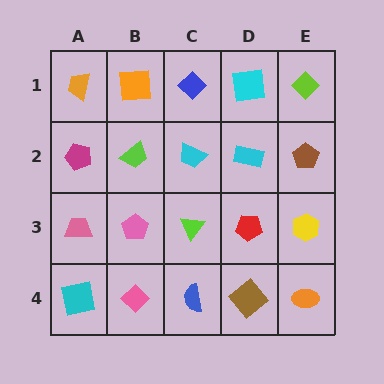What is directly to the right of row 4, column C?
A brown diamond.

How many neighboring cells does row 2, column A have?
3.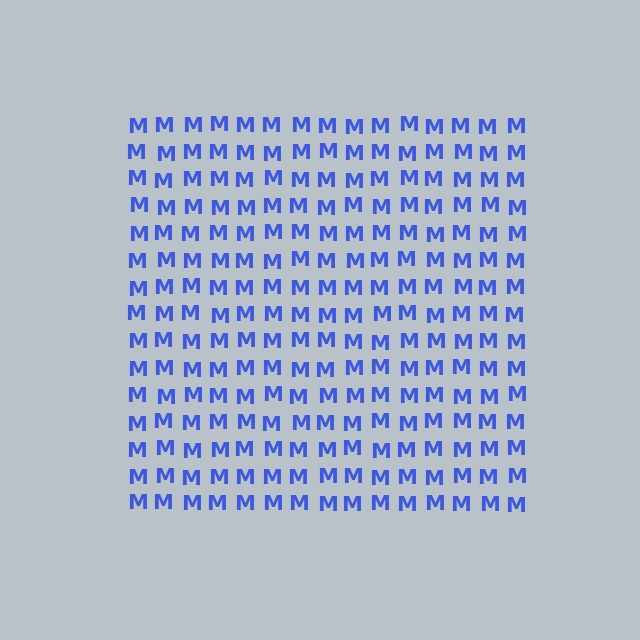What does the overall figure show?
The overall figure shows a square.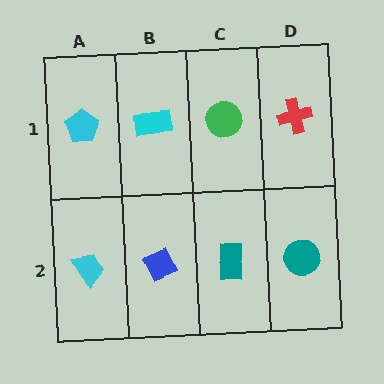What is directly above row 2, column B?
A cyan rectangle.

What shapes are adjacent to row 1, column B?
A blue diamond (row 2, column B), a cyan pentagon (row 1, column A), a green circle (row 1, column C).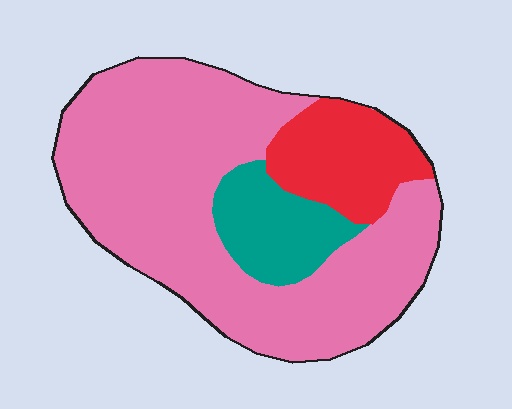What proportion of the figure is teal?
Teal takes up less than a quarter of the figure.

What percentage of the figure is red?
Red takes up less than a quarter of the figure.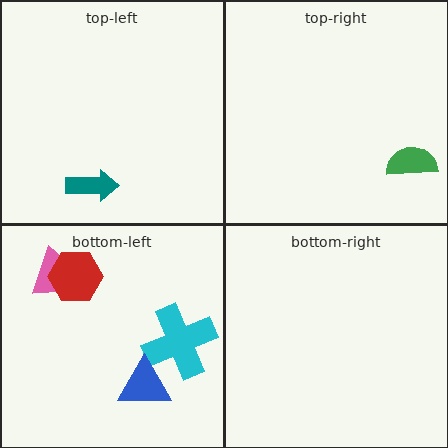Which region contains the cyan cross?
The bottom-left region.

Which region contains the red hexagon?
The bottom-left region.